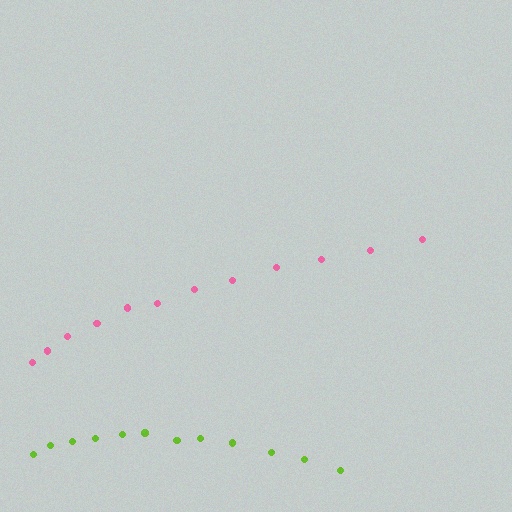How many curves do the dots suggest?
There are 2 distinct paths.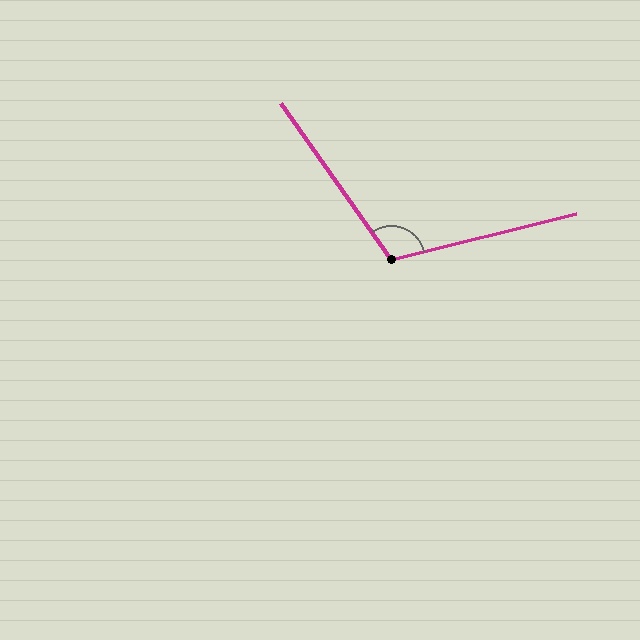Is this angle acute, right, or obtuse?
It is obtuse.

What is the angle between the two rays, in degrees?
Approximately 111 degrees.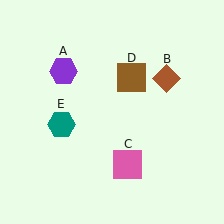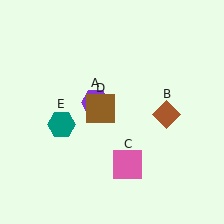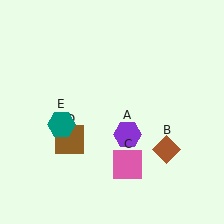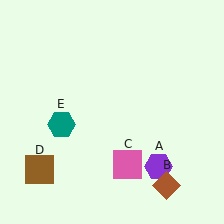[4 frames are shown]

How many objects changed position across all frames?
3 objects changed position: purple hexagon (object A), brown diamond (object B), brown square (object D).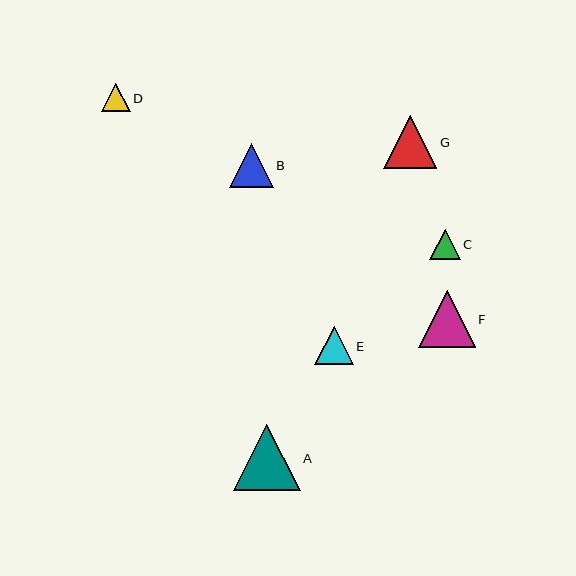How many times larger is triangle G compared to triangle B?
Triangle G is approximately 1.2 times the size of triangle B.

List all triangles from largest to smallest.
From largest to smallest: A, F, G, B, E, C, D.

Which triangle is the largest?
Triangle A is the largest with a size of approximately 66 pixels.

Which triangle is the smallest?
Triangle D is the smallest with a size of approximately 28 pixels.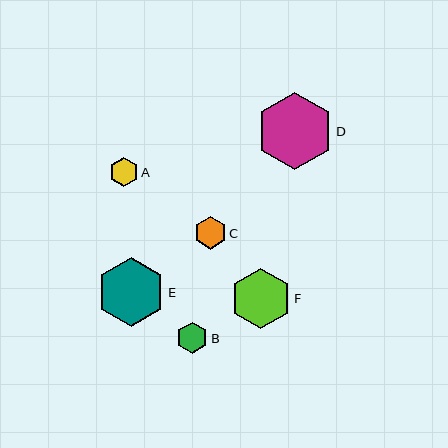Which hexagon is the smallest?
Hexagon A is the smallest with a size of approximately 29 pixels.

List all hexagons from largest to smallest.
From largest to smallest: D, E, F, C, B, A.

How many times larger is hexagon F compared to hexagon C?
Hexagon F is approximately 1.9 times the size of hexagon C.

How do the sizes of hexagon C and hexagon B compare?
Hexagon C and hexagon B are approximately the same size.